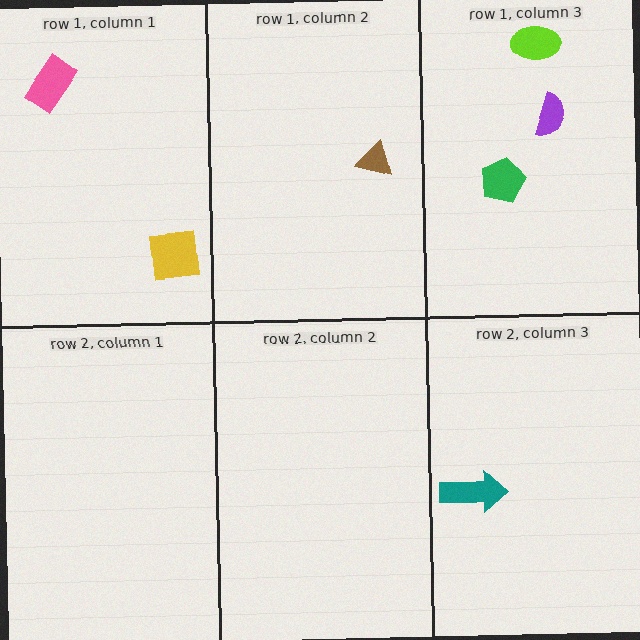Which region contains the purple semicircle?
The row 1, column 3 region.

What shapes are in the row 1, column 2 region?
The brown triangle.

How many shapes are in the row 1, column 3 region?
3.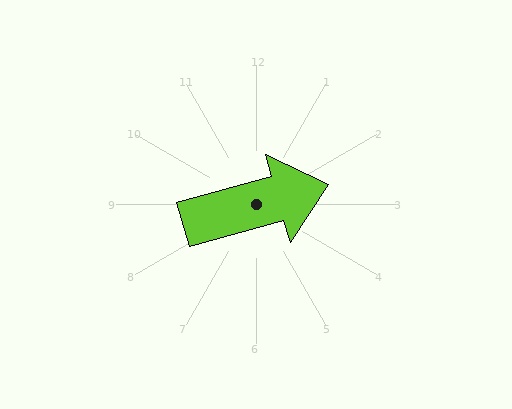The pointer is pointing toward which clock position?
Roughly 2 o'clock.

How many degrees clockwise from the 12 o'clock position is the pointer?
Approximately 74 degrees.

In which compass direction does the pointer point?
East.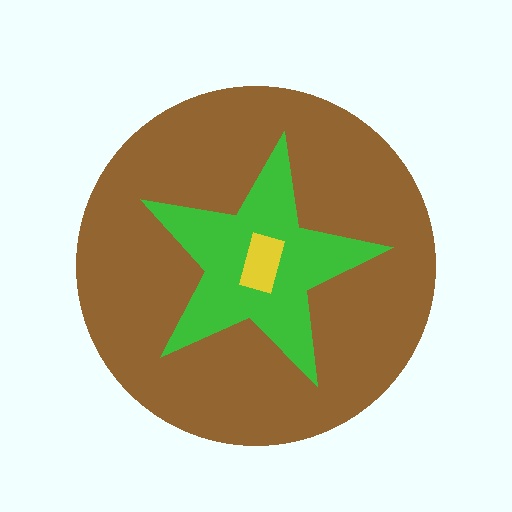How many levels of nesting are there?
3.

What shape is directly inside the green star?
The yellow rectangle.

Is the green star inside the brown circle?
Yes.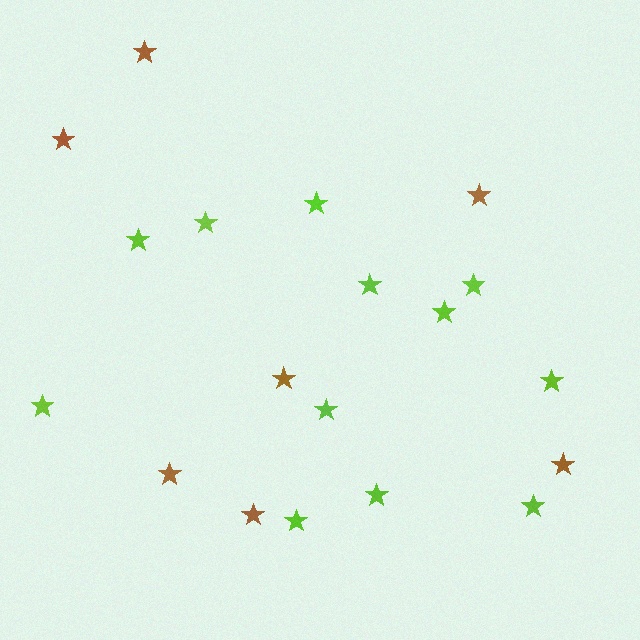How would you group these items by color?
There are 2 groups: one group of brown stars (7) and one group of lime stars (12).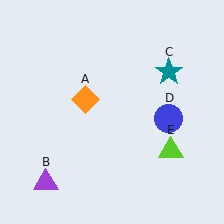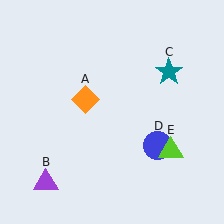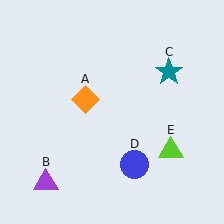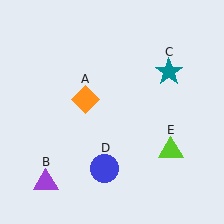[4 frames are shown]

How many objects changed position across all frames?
1 object changed position: blue circle (object D).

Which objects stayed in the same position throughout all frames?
Orange diamond (object A) and purple triangle (object B) and teal star (object C) and lime triangle (object E) remained stationary.